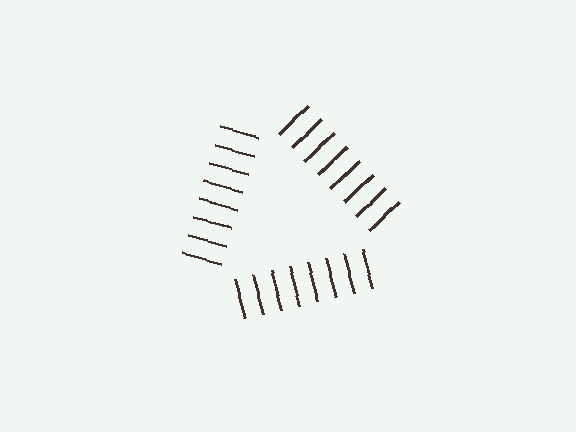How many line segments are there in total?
24 — 8 along each of the 3 edges.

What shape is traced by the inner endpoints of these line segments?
An illusory triangle — the line segments terminate on its edges but no continuous stroke is drawn.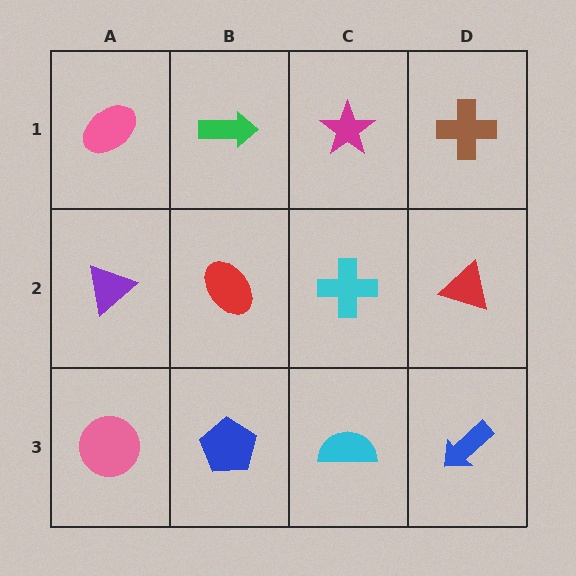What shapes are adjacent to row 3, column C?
A cyan cross (row 2, column C), a blue pentagon (row 3, column B), a blue arrow (row 3, column D).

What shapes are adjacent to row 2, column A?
A pink ellipse (row 1, column A), a pink circle (row 3, column A), a red ellipse (row 2, column B).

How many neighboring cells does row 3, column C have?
3.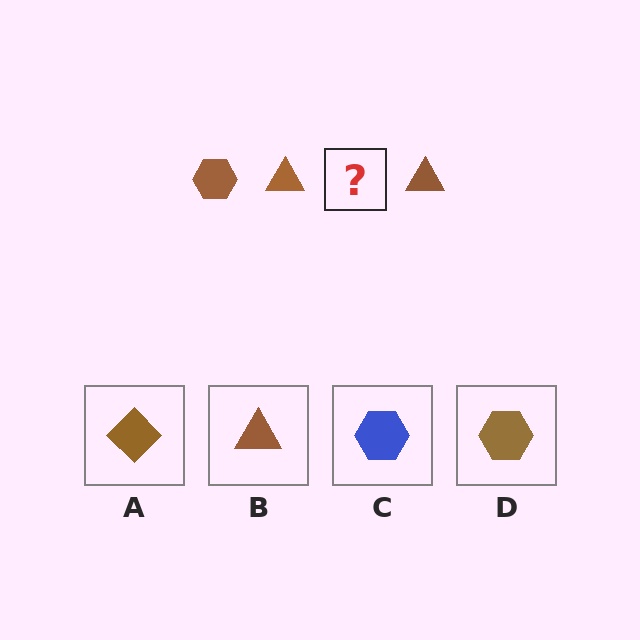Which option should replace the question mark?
Option D.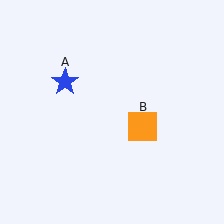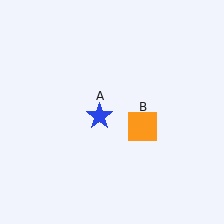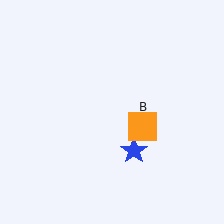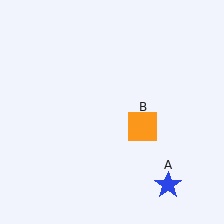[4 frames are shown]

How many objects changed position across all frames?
1 object changed position: blue star (object A).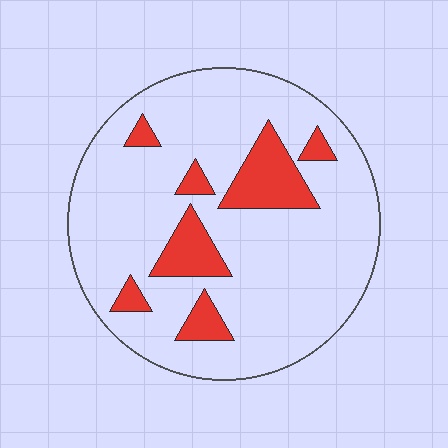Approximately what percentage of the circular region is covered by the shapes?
Approximately 15%.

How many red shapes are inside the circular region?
7.